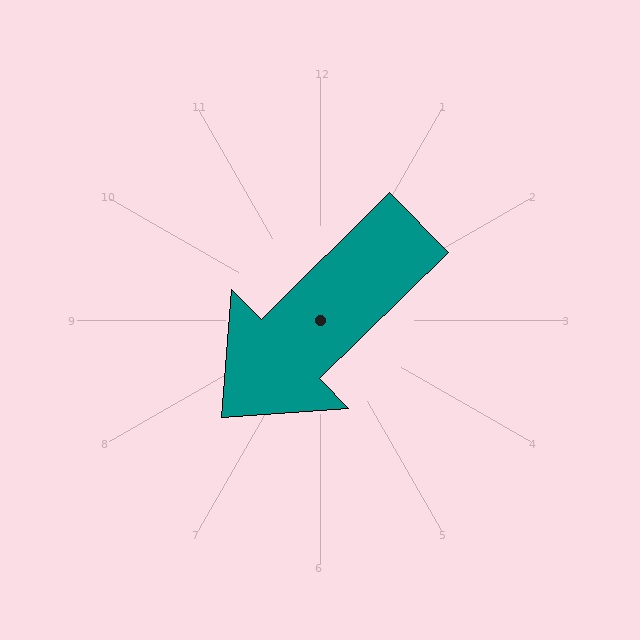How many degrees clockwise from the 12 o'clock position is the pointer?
Approximately 225 degrees.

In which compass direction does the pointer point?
Southwest.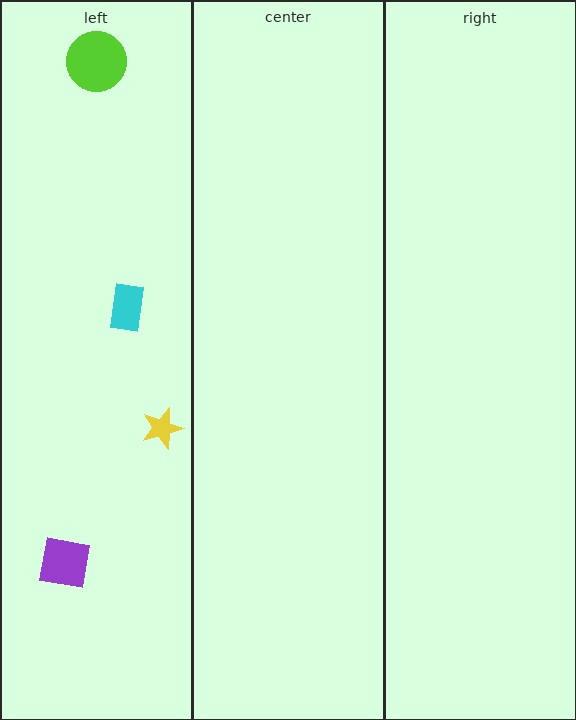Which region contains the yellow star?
The left region.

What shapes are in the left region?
The purple square, the cyan rectangle, the yellow star, the lime circle.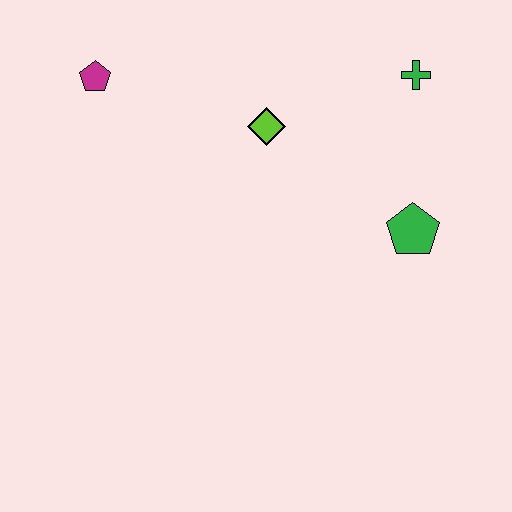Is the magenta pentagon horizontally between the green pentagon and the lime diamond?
No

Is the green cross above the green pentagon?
Yes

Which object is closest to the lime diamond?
The green cross is closest to the lime diamond.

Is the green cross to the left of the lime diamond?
No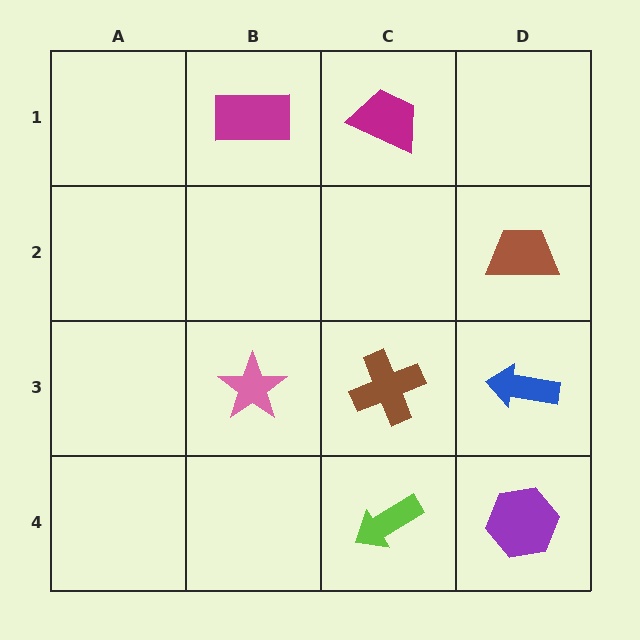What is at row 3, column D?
A blue arrow.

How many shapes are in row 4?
2 shapes.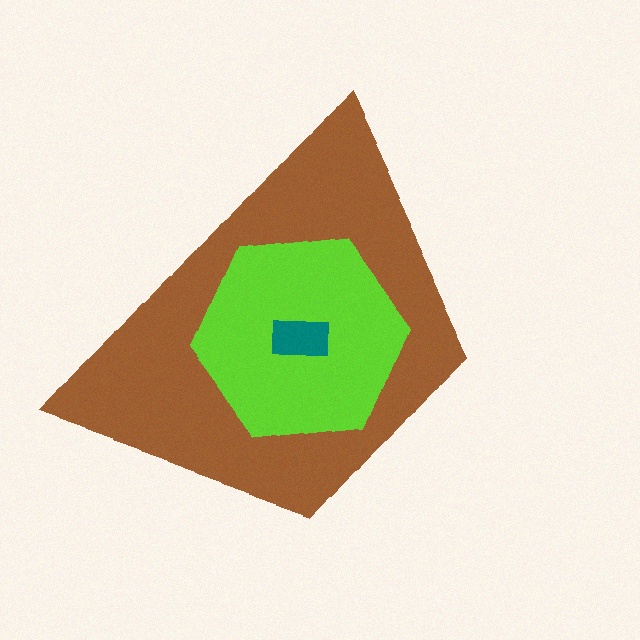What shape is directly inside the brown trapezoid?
The lime hexagon.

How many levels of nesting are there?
3.